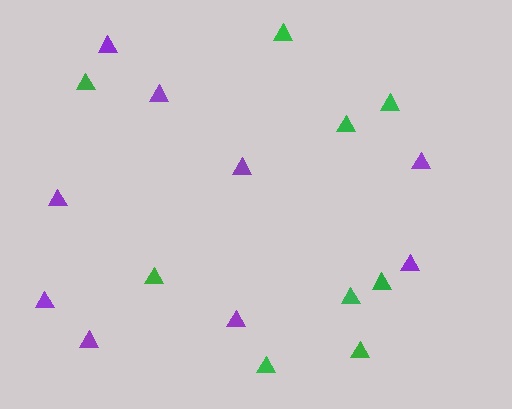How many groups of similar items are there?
There are 2 groups: one group of purple triangles (9) and one group of green triangles (9).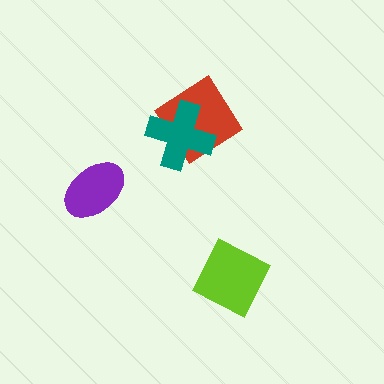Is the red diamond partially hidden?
Yes, it is partially covered by another shape.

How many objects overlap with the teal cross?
1 object overlaps with the teal cross.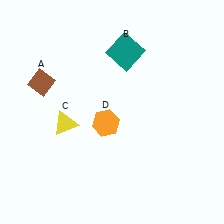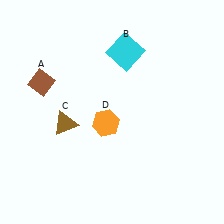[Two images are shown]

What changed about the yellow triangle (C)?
In Image 1, C is yellow. In Image 2, it changed to brown.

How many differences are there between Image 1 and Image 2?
There are 2 differences between the two images.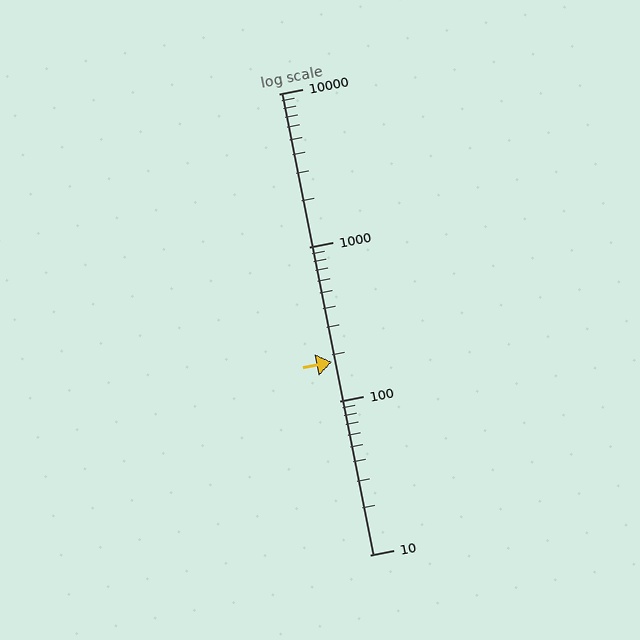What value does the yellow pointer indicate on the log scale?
The pointer indicates approximately 180.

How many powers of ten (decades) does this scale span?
The scale spans 3 decades, from 10 to 10000.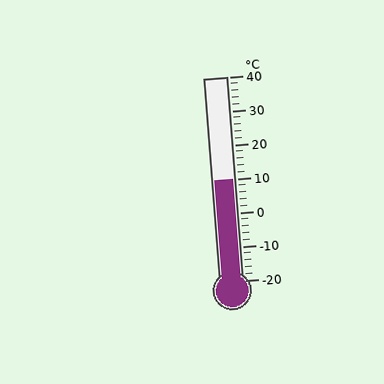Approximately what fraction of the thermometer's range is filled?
The thermometer is filled to approximately 50% of its range.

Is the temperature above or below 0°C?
The temperature is above 0°C.